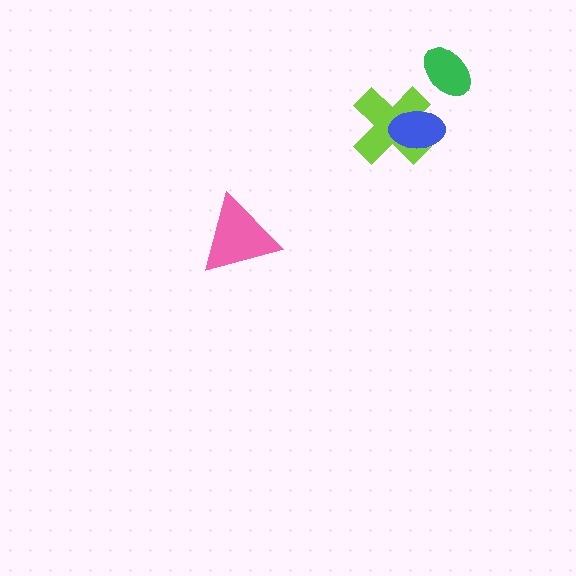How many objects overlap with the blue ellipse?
1 object overlaps with the blue ellipse.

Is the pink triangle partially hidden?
No, no other shape covers it.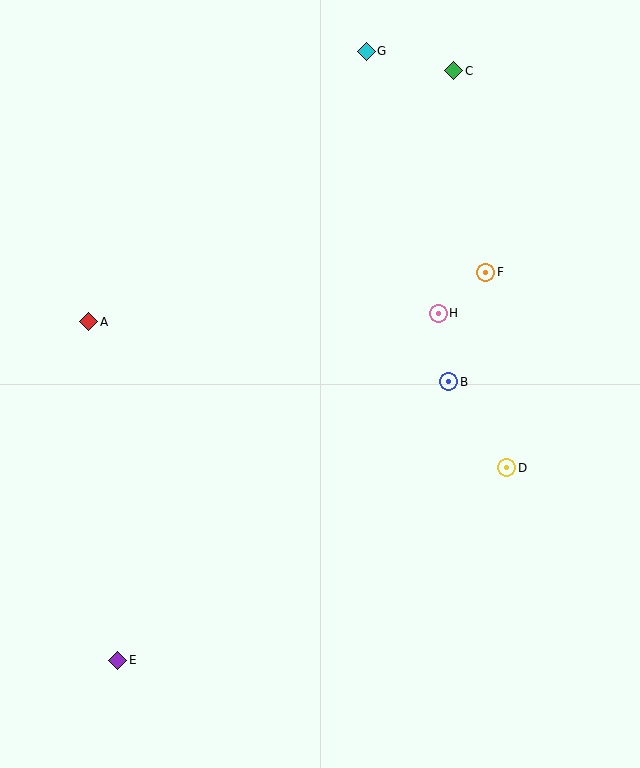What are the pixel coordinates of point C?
Point C is at (454, 71).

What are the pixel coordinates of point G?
Point G is at (366, 51).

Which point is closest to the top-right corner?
Point C is closest to the top-right corner.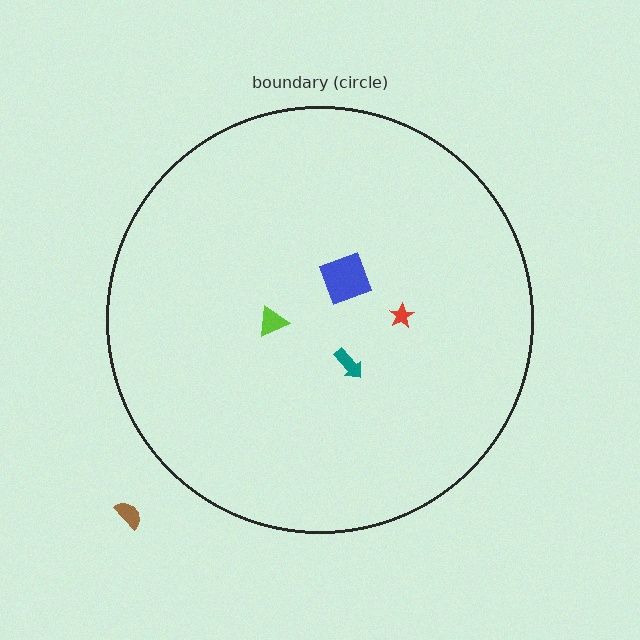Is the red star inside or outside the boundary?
Inside.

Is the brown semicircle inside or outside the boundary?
Outside.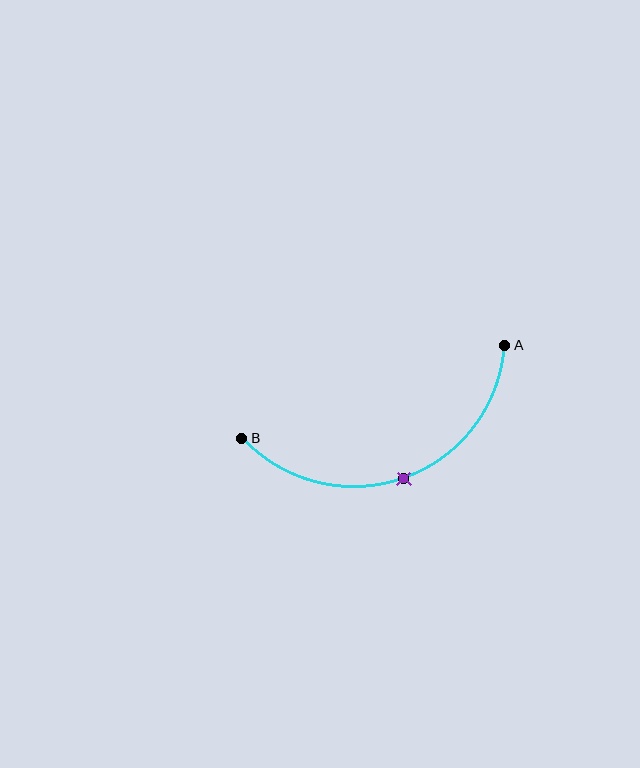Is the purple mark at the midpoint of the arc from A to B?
Yes. The purple mark lies on the arc at equal arc-length from both A and B — it is the arc midpoint.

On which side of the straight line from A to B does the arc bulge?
The arc bulges below the straight line connecting A and B.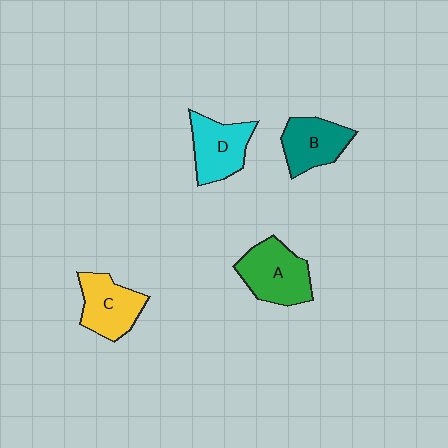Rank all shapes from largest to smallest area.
From largest to smallest: A (green), D (cyan), C (yellow), B (teal).